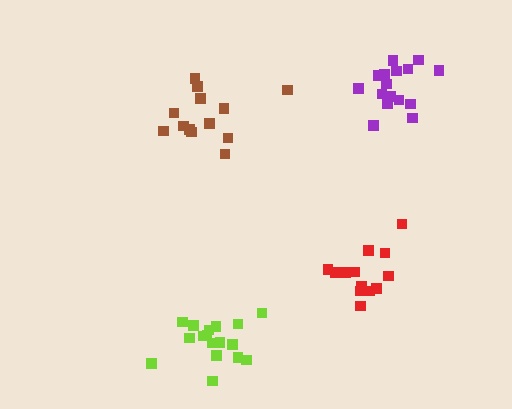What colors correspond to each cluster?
The clusters are colored: brown, lime, red, purple.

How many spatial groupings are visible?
There are 4 spatial groupings.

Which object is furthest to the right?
The purple cluster is rightmost.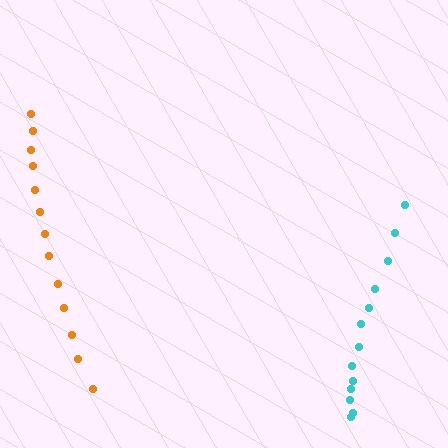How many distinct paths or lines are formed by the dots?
There are 2 distinct paths.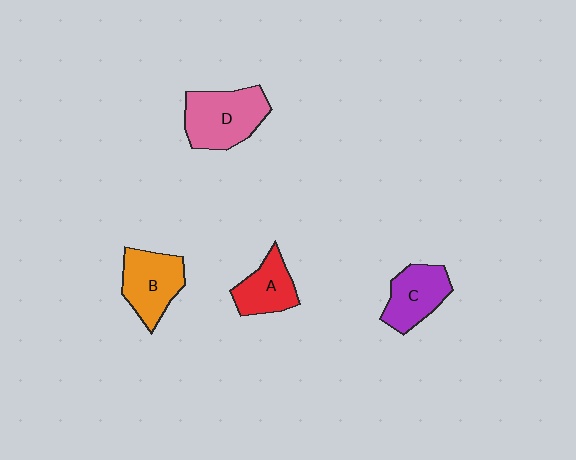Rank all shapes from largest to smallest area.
From largest to smallest: D (pink), B (orange), C (purple), A (red).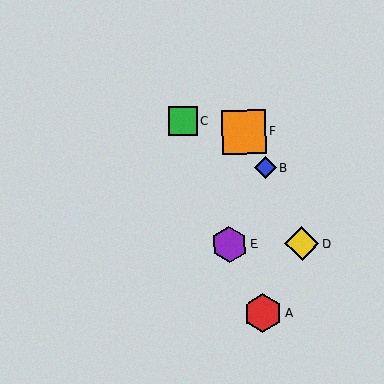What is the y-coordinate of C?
Object C is at y≈121.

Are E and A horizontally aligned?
No, E is at y≈244 and A is at y≈313.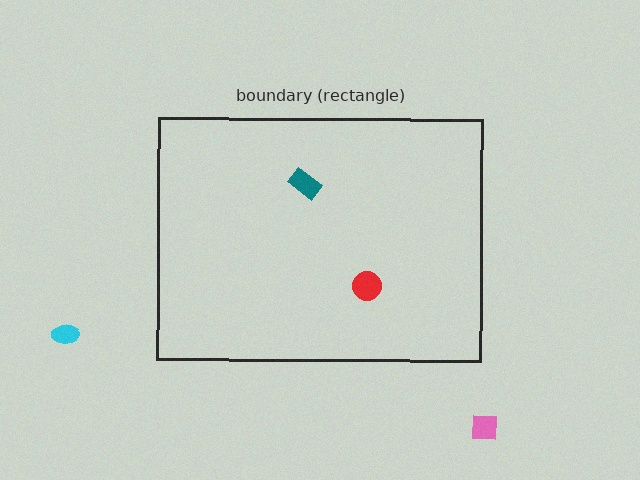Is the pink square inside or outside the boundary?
Outside.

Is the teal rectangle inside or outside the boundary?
Inside.